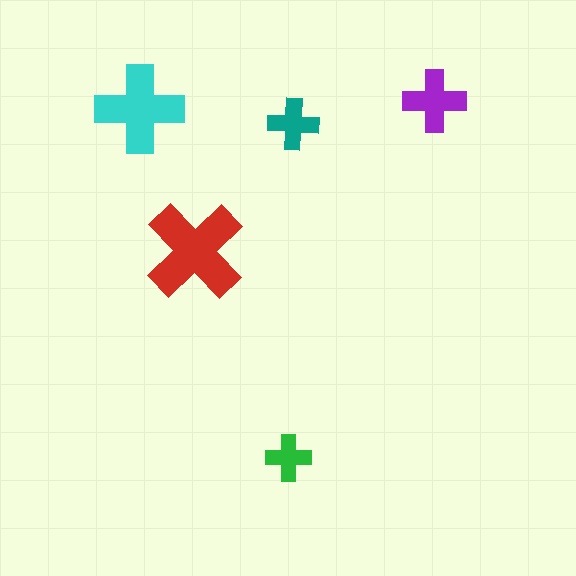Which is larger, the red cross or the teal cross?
The red one.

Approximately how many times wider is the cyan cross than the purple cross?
About 1.5 times wider.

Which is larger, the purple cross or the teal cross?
The purple one.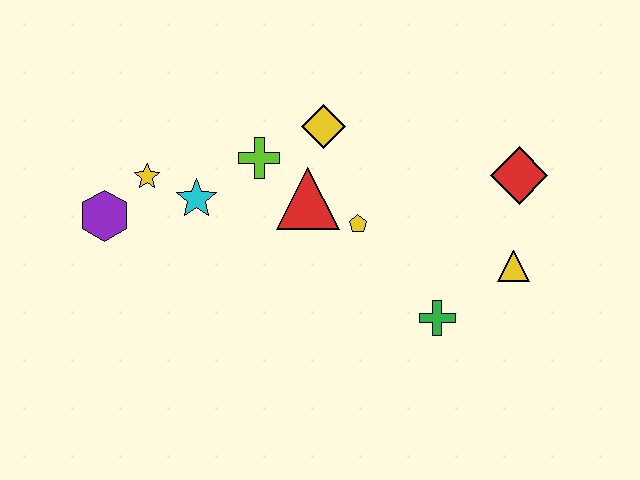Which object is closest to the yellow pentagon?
The red triangle is closest to the yellow pentagon.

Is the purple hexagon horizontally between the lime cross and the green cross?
No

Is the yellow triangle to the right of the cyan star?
Yes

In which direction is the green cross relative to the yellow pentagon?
The green cross is below the yellow pentagon.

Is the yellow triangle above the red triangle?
No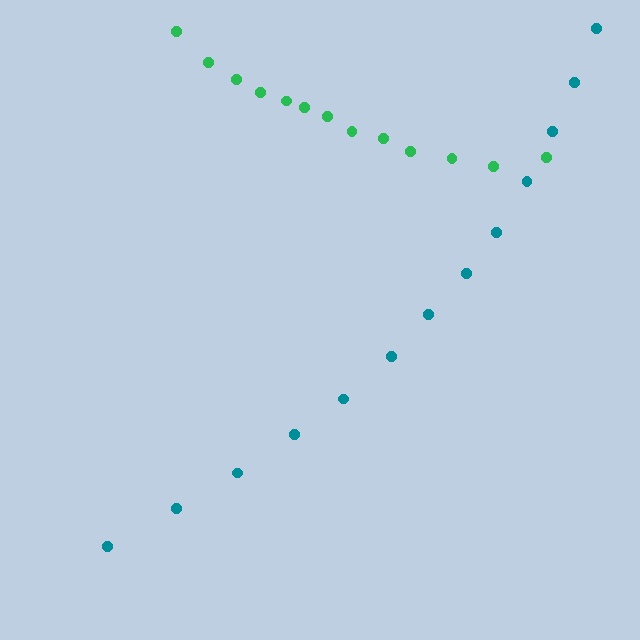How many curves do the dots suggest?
There are 2 distinct paths.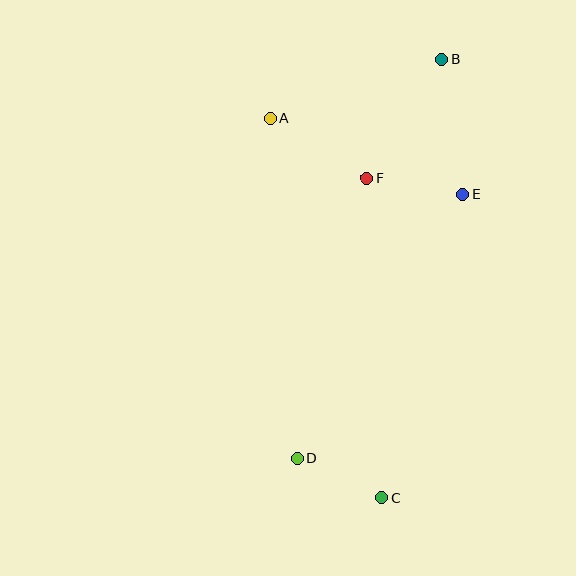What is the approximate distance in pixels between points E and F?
The distance between E and F is approximately 97 pixels.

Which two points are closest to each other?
Points C and D are closest to each other.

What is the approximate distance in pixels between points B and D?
The distance between B and D is approximately 425 pixels.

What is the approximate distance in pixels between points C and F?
The distance between C and F is approximately 320 pixels.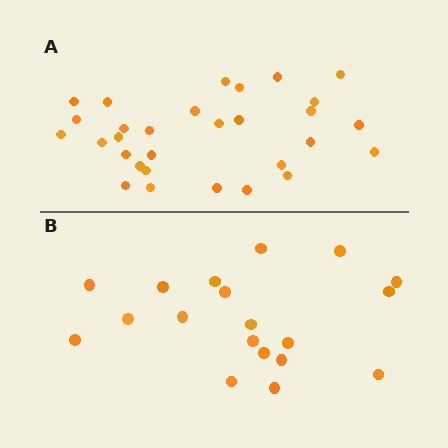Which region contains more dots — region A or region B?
Region A (the top region) has more dots.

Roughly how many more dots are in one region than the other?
Region A has roughly 12 or so more dots than region B.